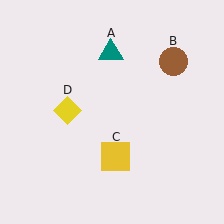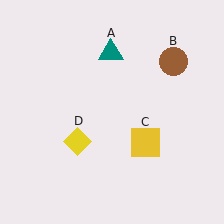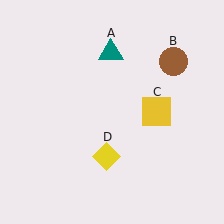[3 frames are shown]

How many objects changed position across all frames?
2 objects changed position: yellow square (object C), yellow diamond (object D).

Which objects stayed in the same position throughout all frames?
Teal triangle (object A) and brown circle (object B) remained stationary.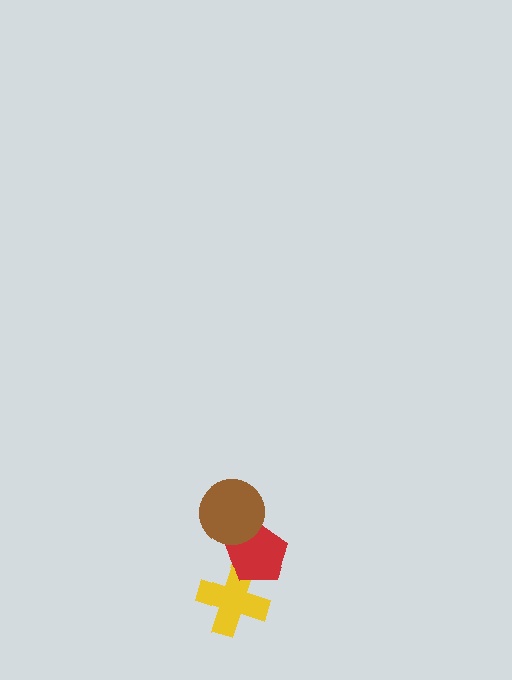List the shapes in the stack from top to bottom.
From top to bottom: the brown circle, the red pentagon, the yellow cross.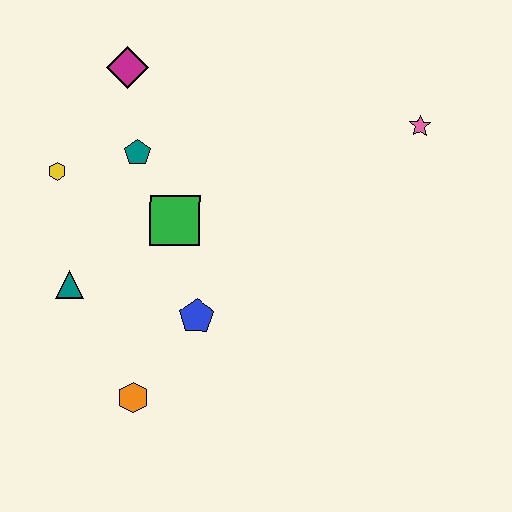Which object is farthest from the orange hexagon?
The pink star is farthest from the orange hexagon.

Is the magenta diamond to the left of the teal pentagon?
Yes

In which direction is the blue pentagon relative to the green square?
The blue pentagon is below the green square.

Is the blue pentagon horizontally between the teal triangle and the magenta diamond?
No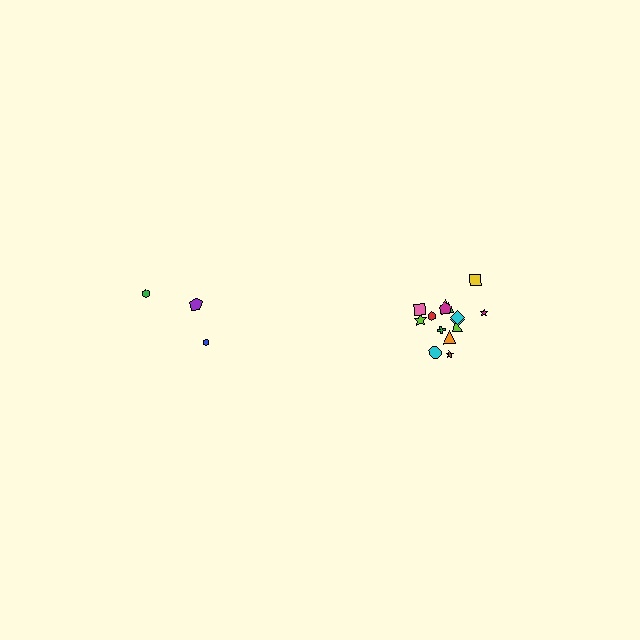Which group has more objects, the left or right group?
The right group.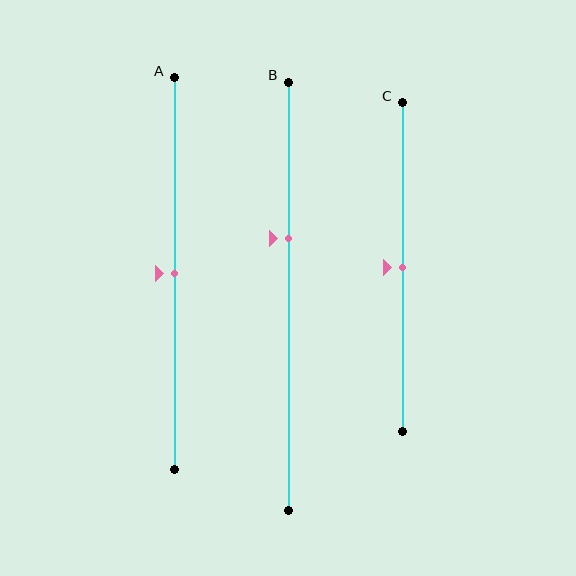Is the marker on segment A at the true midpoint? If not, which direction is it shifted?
Yes, the marker on segment A is at the true midpoint.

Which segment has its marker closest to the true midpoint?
Segment A has its marker closest to the true midpoint.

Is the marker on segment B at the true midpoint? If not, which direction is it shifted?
No, the marker on segment B is shifted upward by about 14% of the segment length.